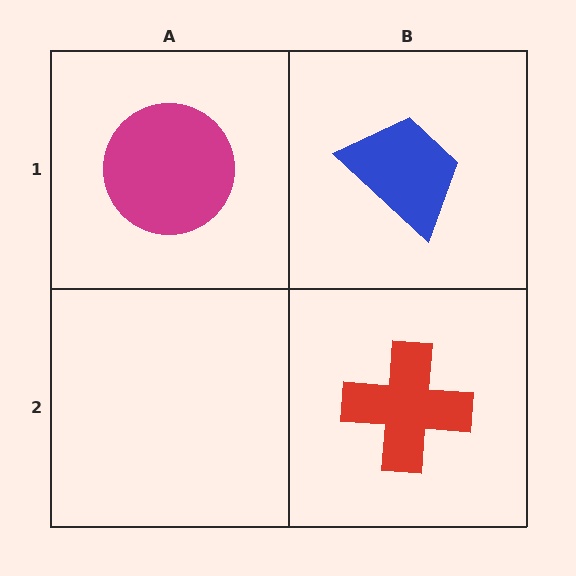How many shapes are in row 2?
1 shape.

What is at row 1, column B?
A blue trapezoid.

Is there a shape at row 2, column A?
No, that cell is empty.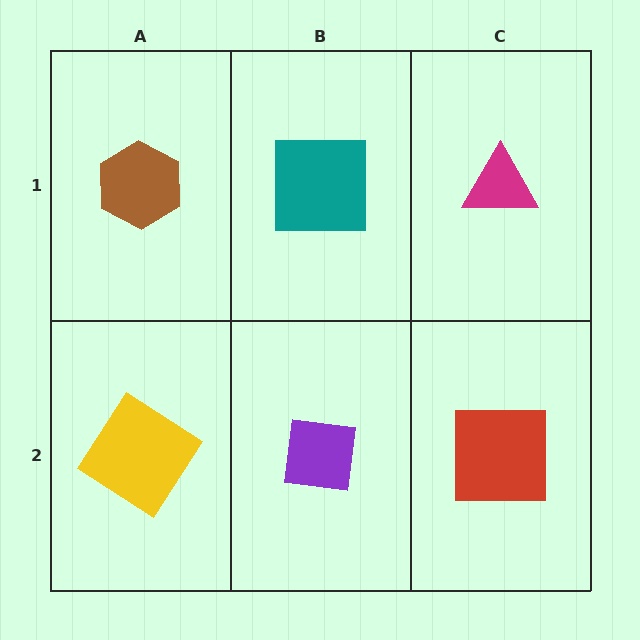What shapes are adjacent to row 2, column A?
A brown hexagon (row 1, column A), a purple square (row 2, column B).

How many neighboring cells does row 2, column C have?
2.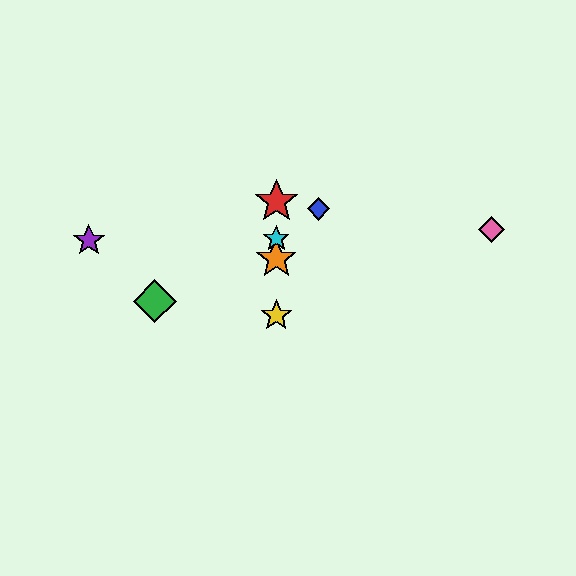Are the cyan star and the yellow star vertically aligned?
Yes, both are at x≈276.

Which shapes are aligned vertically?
The red star, the yellow star, the orange star, the cyan star are aligned vertically.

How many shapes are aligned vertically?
4 shapes (the red star, the yellow star, the orange star, the cyan star) are aligned vertically.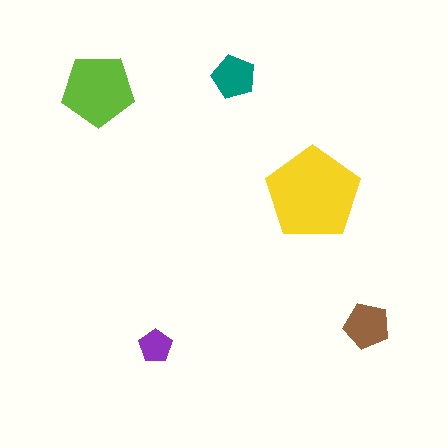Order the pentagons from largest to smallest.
the yellow one, the lime one, the brown one, the teal one, the purple one.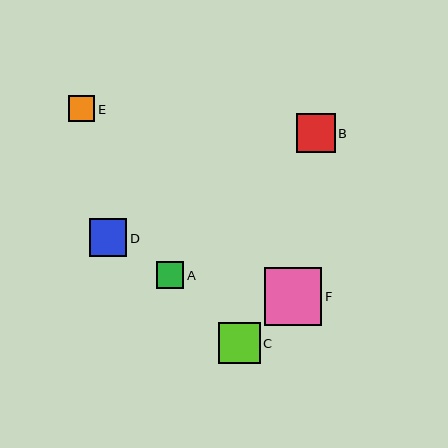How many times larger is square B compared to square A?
Square B is approximately 1.4 times the size of square A.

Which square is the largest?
Square F is the largest with a size of approximately 58 pixels.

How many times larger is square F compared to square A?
Square F is approximately 2.1 times the size of square A.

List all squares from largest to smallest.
From largest to smallest: F, C, B, D, A, E.